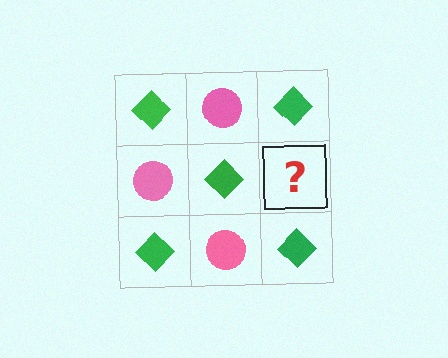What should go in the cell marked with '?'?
The missing cell should contain a pink circle.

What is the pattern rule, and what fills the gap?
The rule is that it alternates green diamond and pink circle in a checkerboard pattern. The gap should be filled with a pink circle.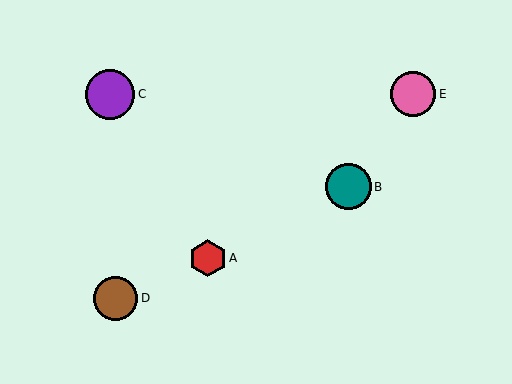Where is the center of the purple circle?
The center of the purple circle is at (110, 95).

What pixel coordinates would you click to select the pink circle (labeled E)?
Click at (413, 94) to select the pink circle E.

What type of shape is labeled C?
Shape C is a purple circle.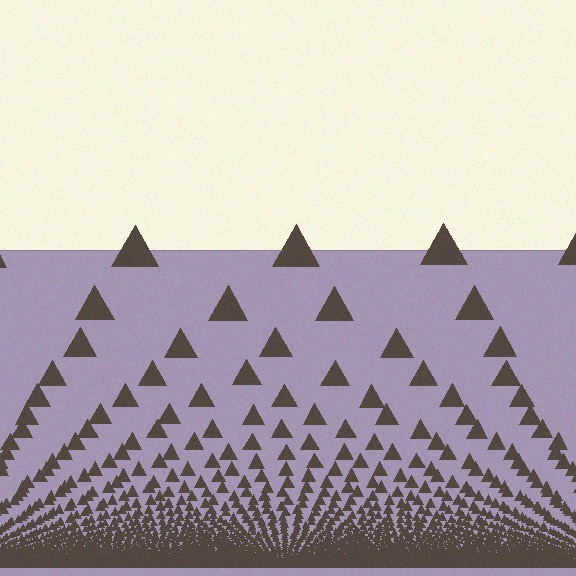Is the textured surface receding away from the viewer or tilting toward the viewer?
The surface appears to tilt toward the viewer. Texture elements get larger and sparser toward the top.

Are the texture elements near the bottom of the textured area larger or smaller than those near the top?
Smaller. The gradient is inverted — elements near the bottom are smaller and denser.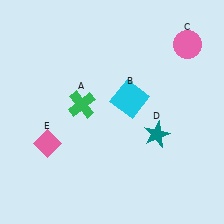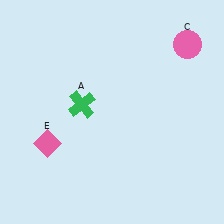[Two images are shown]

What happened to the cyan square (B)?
The cyan square (B) was removed in Image 2. It was in the top-right area of Image 1.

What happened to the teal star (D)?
The teal star (D) was removed in Image 2. It was in the bottom-right area of Image 1.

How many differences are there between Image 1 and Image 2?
There are 2 differences between the two images.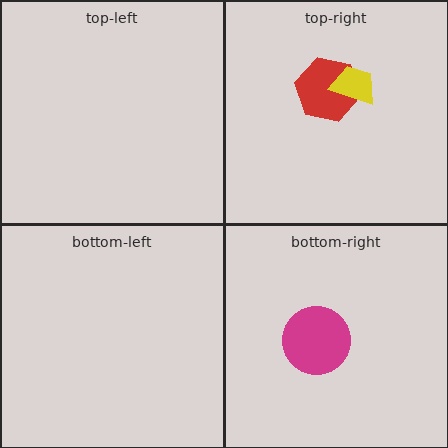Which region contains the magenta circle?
The bottom-right region.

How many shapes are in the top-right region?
2.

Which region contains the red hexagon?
The top-right region.